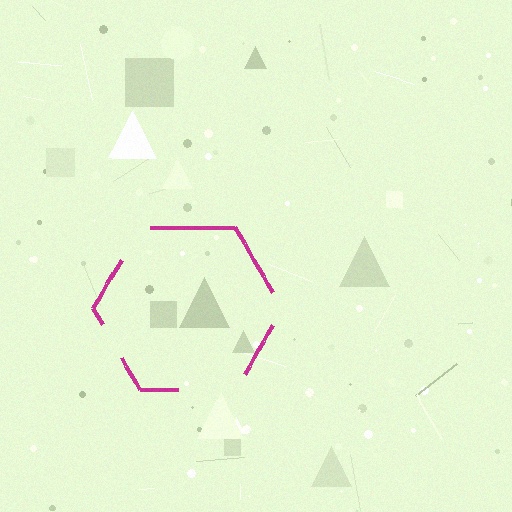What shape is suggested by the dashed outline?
The dashed outline suggests a hexagon.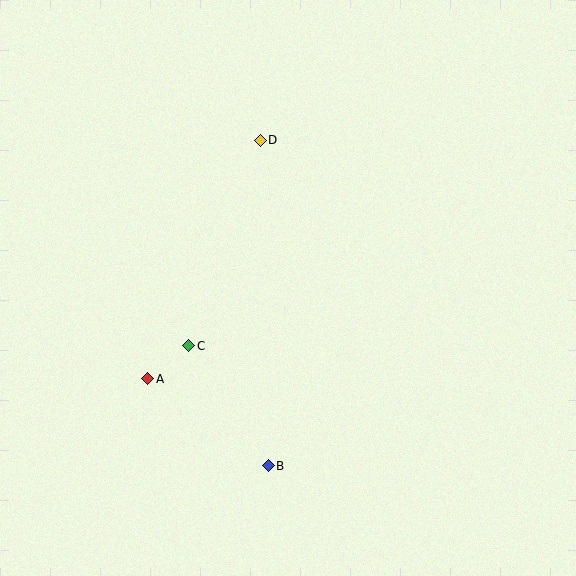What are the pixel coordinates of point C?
Point C is at (189, 346).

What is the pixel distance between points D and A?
The distance between D and A is 264 pixels.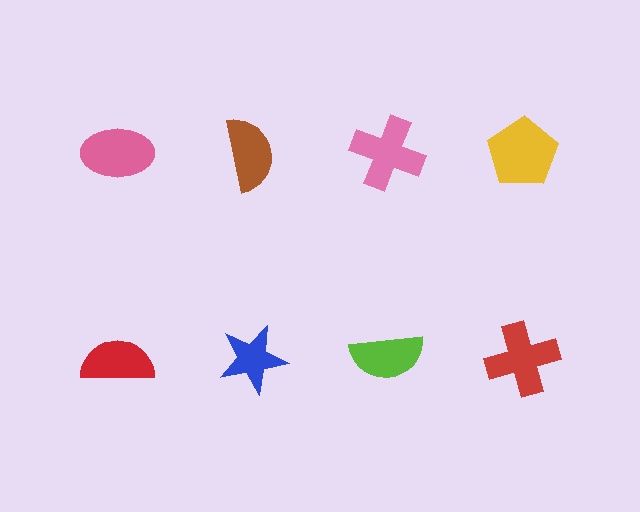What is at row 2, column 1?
A red semicircle.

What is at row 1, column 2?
A brown semicircle.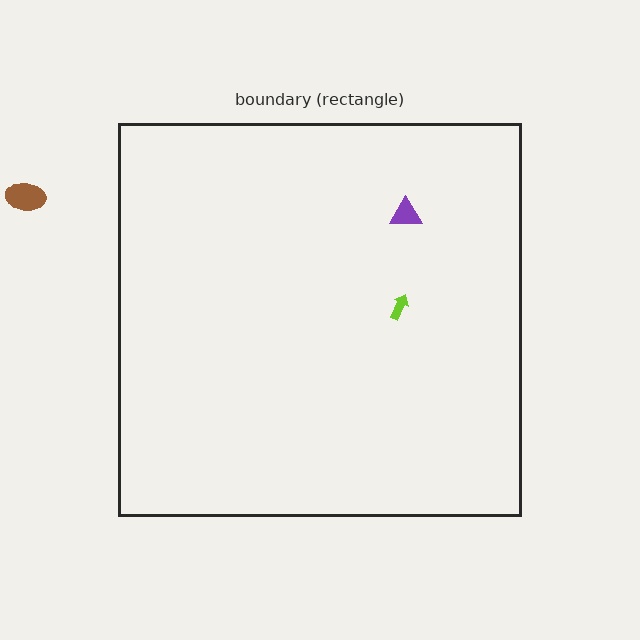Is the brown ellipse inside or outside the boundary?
Outside.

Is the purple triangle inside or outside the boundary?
Inside.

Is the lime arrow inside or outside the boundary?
Inside.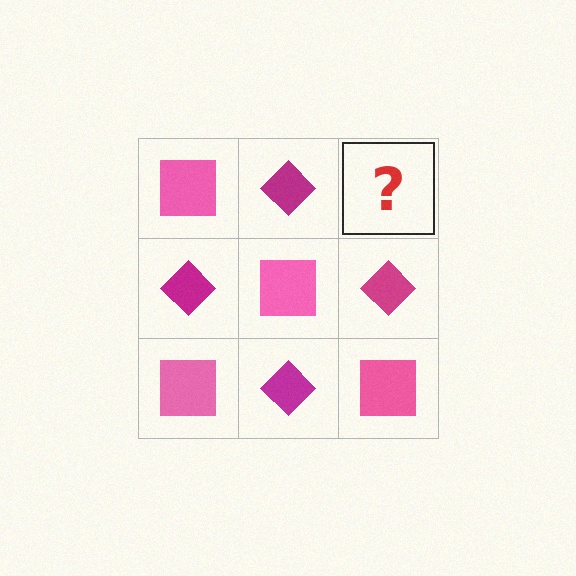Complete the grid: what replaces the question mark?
The question mark should be replaced with a pink square.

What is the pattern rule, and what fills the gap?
The rule is that it alternates pink square and magenta diamond in a checkerboard pattern. The gap should be filled with a pink square.